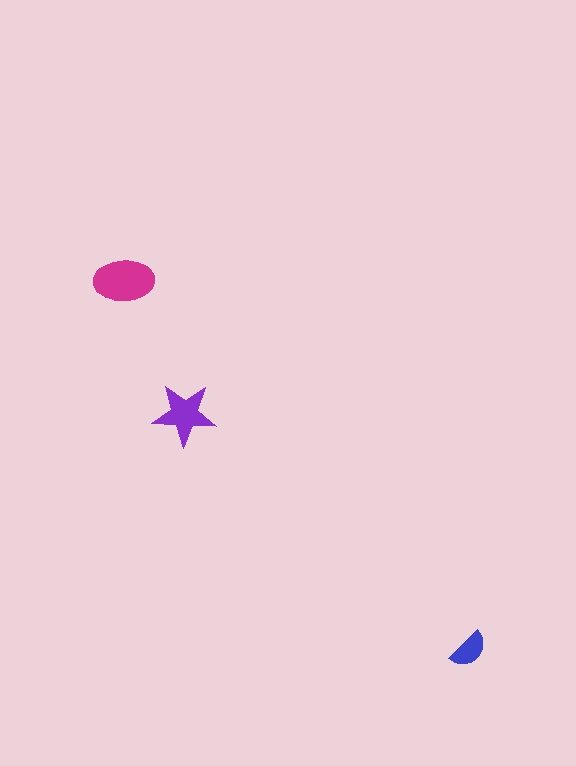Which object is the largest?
The magenta ellipse.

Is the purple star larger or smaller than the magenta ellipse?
Smaller.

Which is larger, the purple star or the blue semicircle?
The purple star.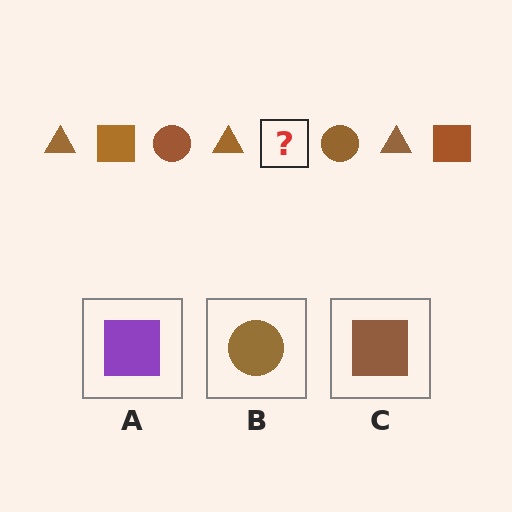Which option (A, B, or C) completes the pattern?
C.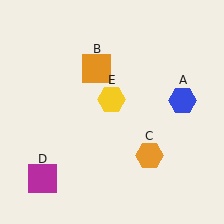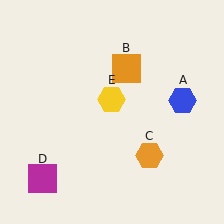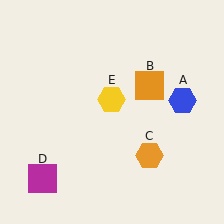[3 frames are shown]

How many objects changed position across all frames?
1 object changed position: orange square (object B).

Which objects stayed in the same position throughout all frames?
Blue hexagon (object A) and orange hexagon (object C) and magenta square (object D) and yellow hexagon (object E) remained stationary.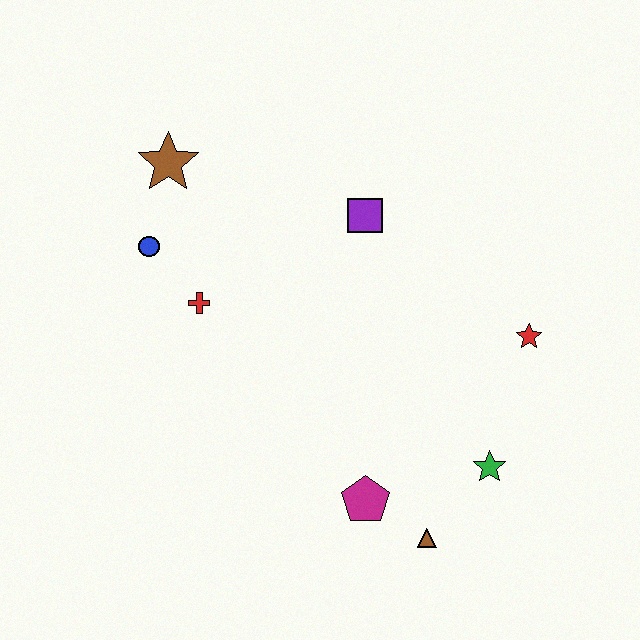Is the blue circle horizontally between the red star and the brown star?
No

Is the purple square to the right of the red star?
No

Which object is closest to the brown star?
The blue circle is closest to the brown star.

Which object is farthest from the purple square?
The brown triangle is farthest from the purple square.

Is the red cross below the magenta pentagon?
No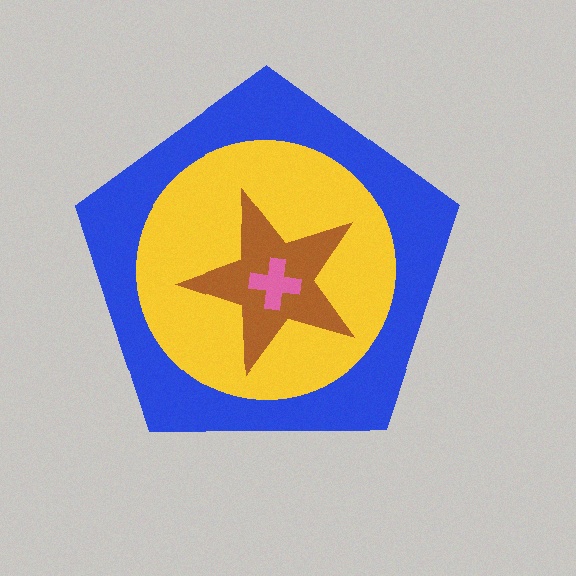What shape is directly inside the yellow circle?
The brown star.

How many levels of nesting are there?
4.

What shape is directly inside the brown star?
The pink cross.